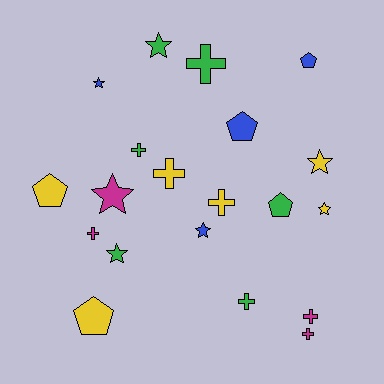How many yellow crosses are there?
There are 2 yellow crosses.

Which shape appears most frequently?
Cross, with 8 objects.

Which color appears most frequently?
Green, with 6 objects.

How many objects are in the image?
There are 20 objects.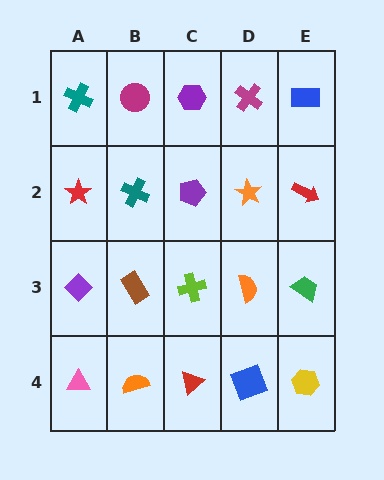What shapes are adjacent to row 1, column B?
A teal cross (row 2, column B), a teal cross (row 1, column A), a purple hexagon (row 1, column C).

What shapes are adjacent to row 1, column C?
A purple pentagon (row 2, column C), a magenta circle (row 1, column B), a magenta cross (row 1, column D).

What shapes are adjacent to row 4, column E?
A green trapezoid (row 3, column E), a blue square (row 4, column D).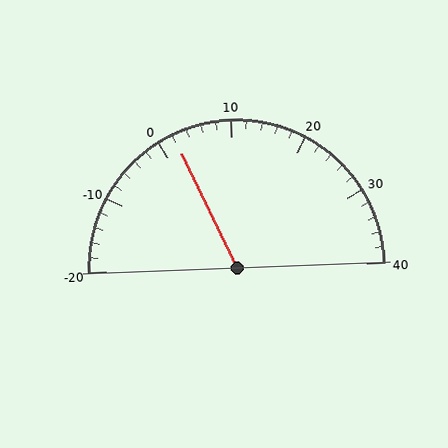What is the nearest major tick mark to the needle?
The nearest major tick mark is 0.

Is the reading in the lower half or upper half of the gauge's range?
The reading is in the lower half of the range (-20 to 40).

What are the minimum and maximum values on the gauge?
The gauge ranges from -20 to 40.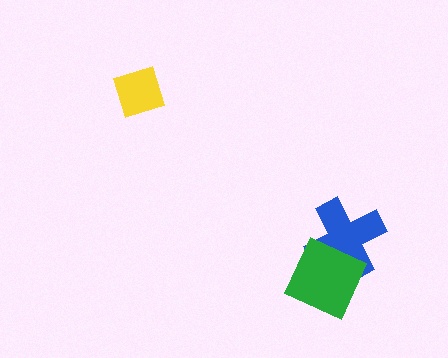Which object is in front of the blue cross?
The green square is in front of the blue cross.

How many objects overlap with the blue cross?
1 object overlaps with the blue cross.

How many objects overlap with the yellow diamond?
0 objects overlap with the yellow diamond.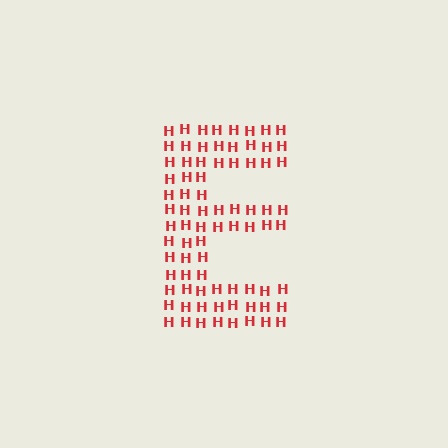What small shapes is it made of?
It is made of small letter H's.